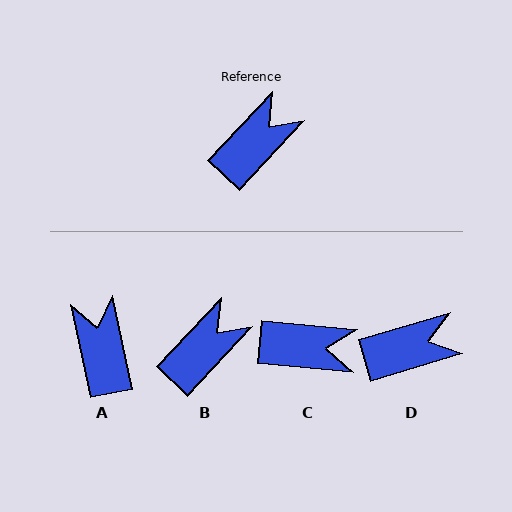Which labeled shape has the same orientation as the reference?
B.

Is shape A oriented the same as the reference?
No, it is off by about 55 degrees.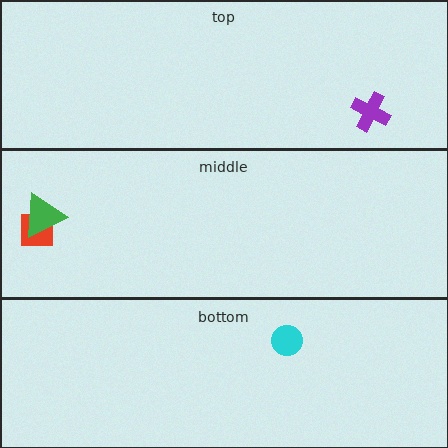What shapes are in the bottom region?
The cyan circle.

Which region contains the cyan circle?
The bottom region.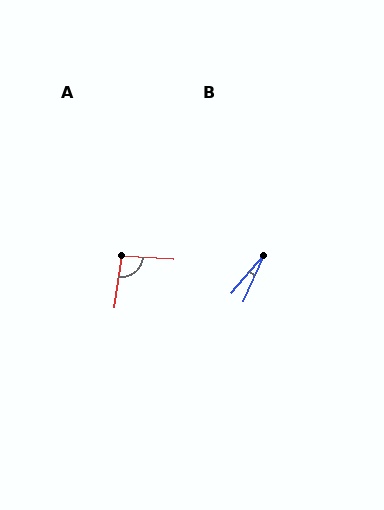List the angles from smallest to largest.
B (16°), A (94°).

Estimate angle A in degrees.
Approximately 94 degrees.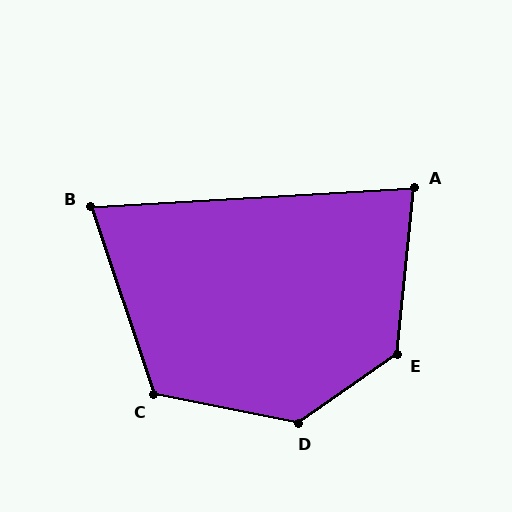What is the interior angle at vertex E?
Approximately 130 degrees (obtuse).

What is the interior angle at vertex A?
Approximately 81 degrees (acute).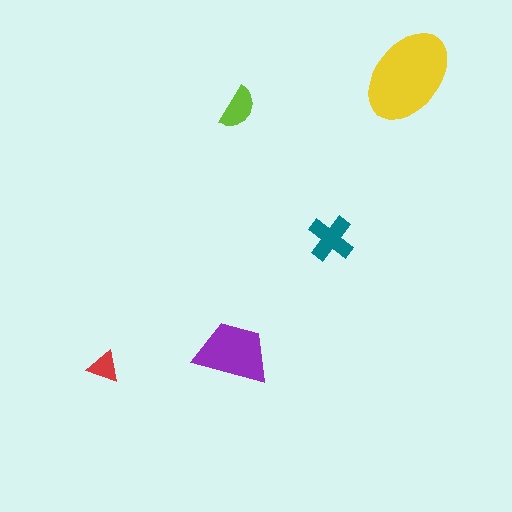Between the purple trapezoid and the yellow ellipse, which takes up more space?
The yellow ellipse.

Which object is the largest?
The yellow ellipse.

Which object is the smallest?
The red triangle.